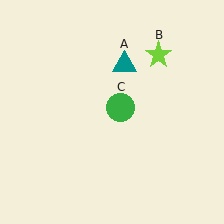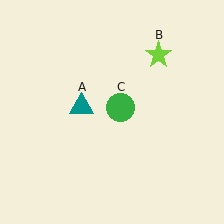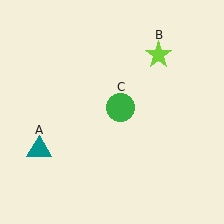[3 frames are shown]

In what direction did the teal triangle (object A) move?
The teal triangle (object A) moved down and to the left.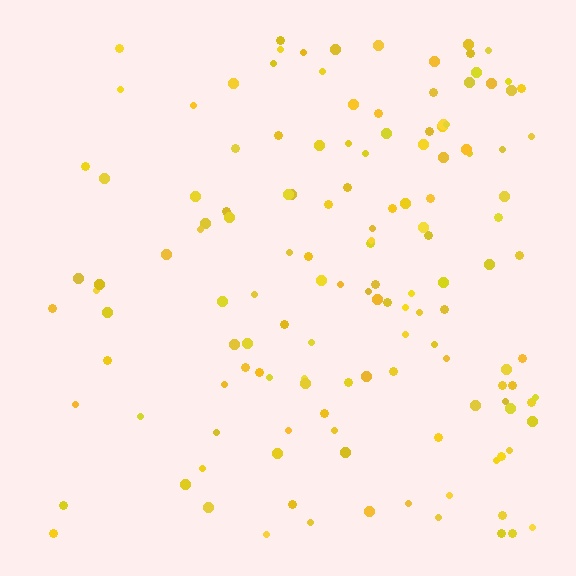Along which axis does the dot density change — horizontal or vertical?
Horizontal.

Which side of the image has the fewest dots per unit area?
The left.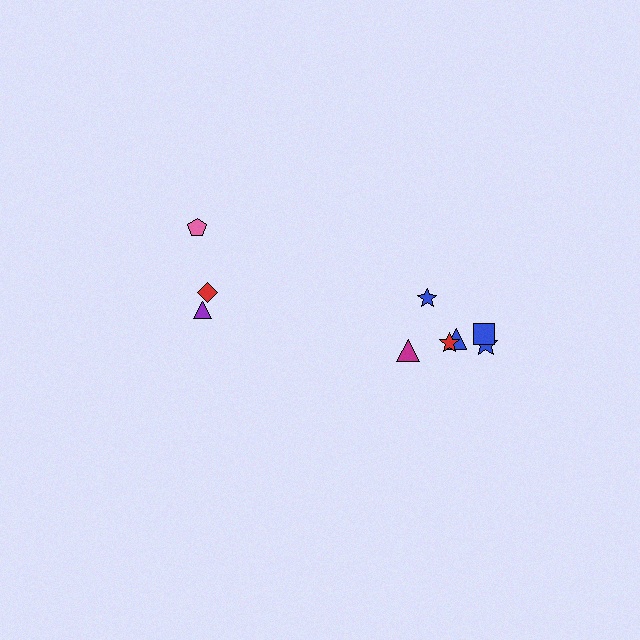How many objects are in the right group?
There are 6 objects.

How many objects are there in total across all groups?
There are 9 objects.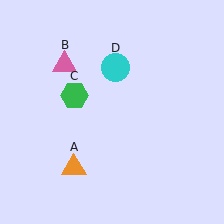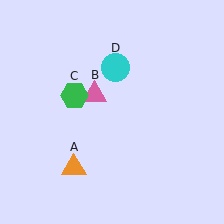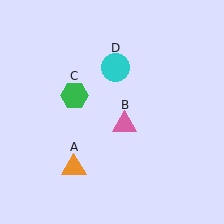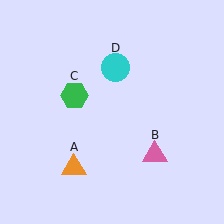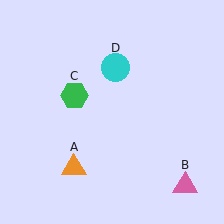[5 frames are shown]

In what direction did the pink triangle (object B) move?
The pink triangle (object B) moved down and to the right.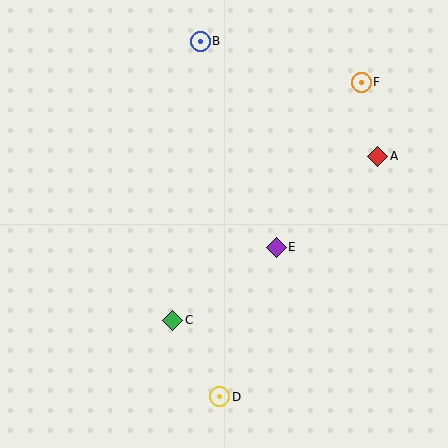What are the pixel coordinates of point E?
Point E is at (276, 247).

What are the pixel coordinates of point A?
Point A is at (378, 156).